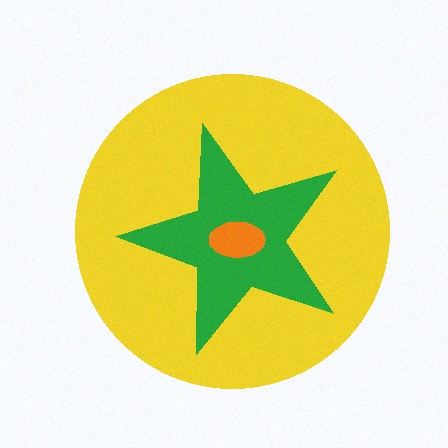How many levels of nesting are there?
3.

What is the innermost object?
The orange ellipse.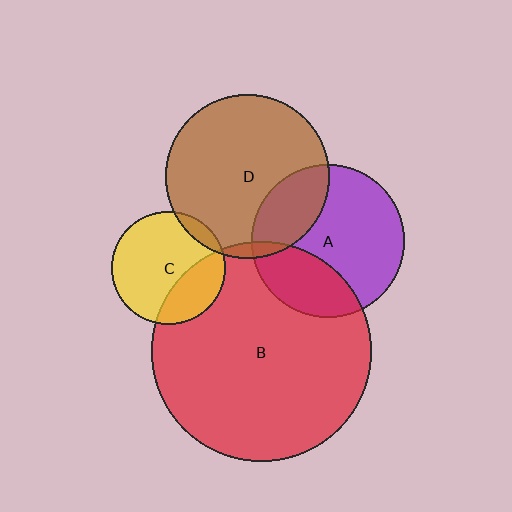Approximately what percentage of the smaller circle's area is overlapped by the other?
Approximately 5%.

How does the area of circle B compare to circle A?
Approximately 2.1 times.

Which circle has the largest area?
Circle B (red).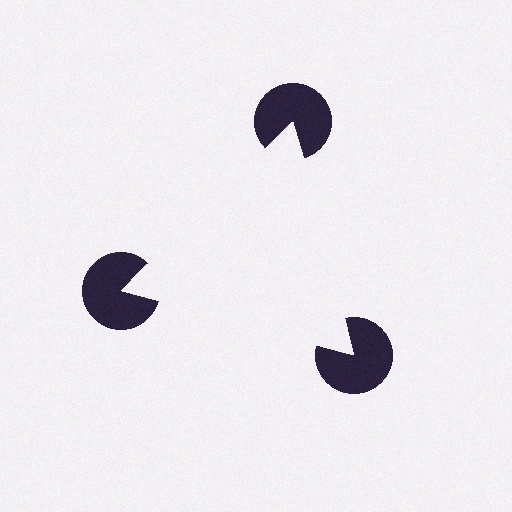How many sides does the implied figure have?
3 sides.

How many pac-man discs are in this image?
There are 3 — one at each vertex of the illusory triangle.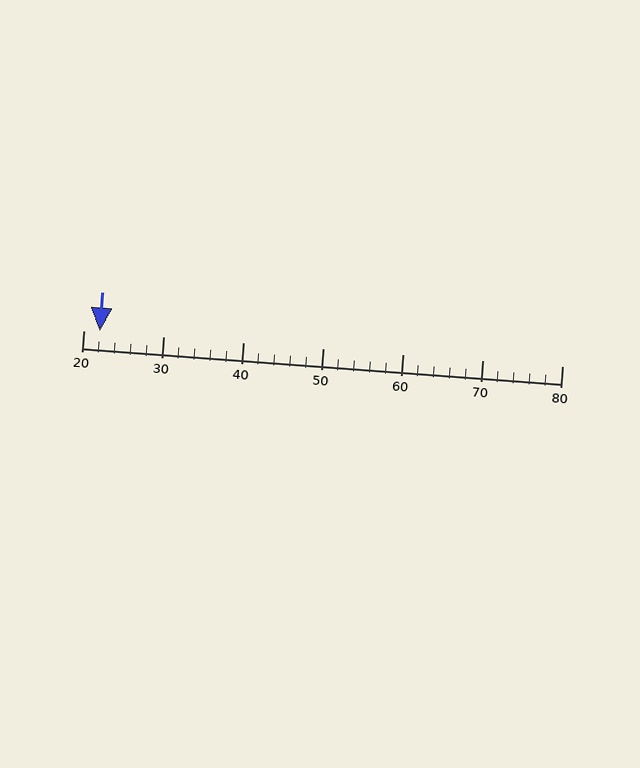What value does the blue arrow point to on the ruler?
The blue arrow points to approximately 22.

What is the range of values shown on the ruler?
The ruler shows values from 20 to 80.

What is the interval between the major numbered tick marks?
The major tick marks are spaced 10 units apart.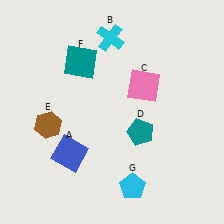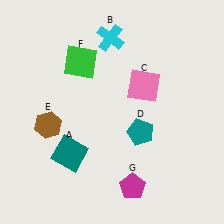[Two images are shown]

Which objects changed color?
A changed from blue to teal. F changed from teal to green. G changed from cyan to magenta.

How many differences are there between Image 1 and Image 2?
There are 3 differences between the two images.